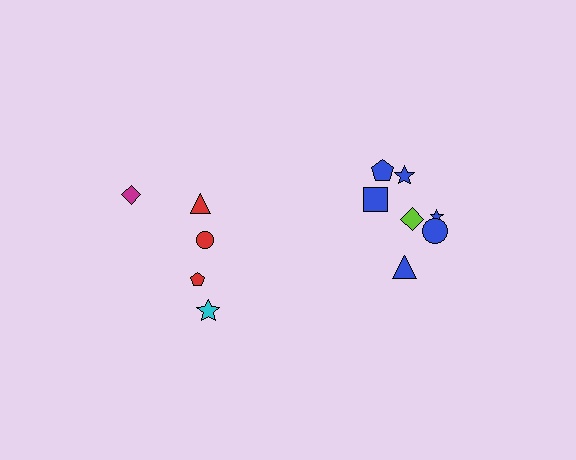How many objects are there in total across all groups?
There are 12 objects.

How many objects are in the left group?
There are 5 objects.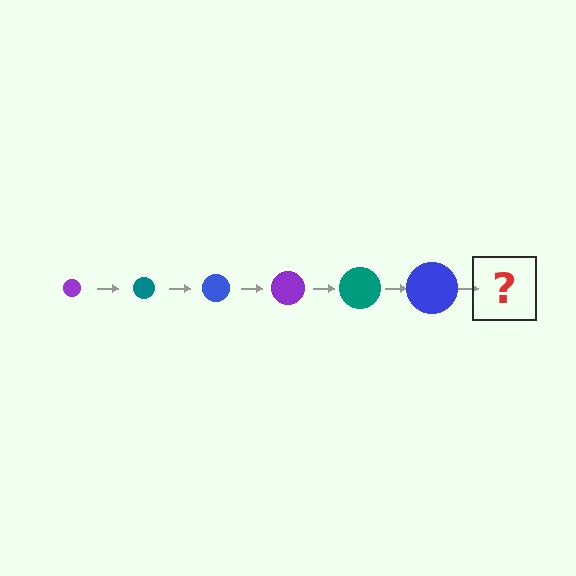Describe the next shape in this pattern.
It should be a purple circle, larger than the previous one.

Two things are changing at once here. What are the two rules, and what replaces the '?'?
The two rules are that the circle grows larger each step and the color cycles through purple, teal, and blue. The '?' should be a purple circle, larger than the previous one.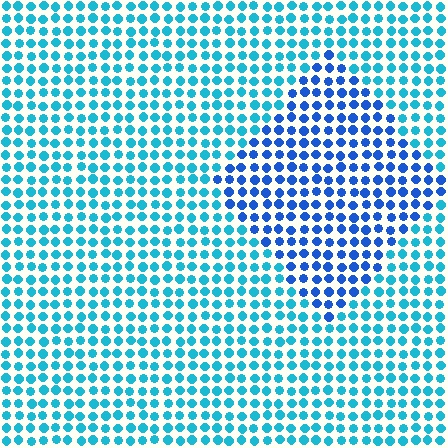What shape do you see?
I see a diamond.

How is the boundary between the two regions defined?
The boundary is defined purely by a slight shift in hue (about 32 degrees). Spacing, size, and orientation are identical on both sides.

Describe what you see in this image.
The image is filled with small cyan elements in a uniform arrangement. A diamond-shaped region is visible where the elements are tinted to a slightly different hue, forming a subtle color boundary.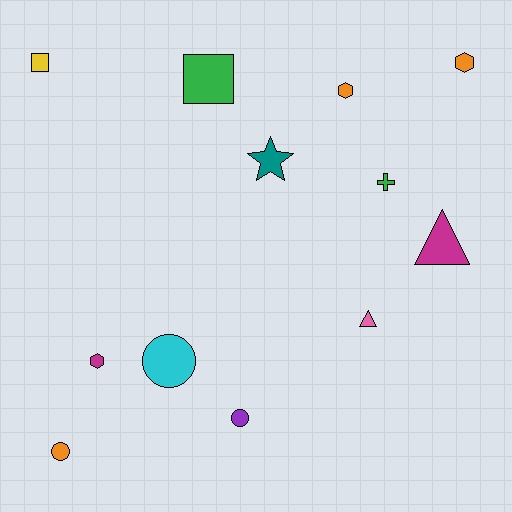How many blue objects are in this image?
There are no blue objects.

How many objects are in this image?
There are 12 objects.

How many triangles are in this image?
There are 2 triangles.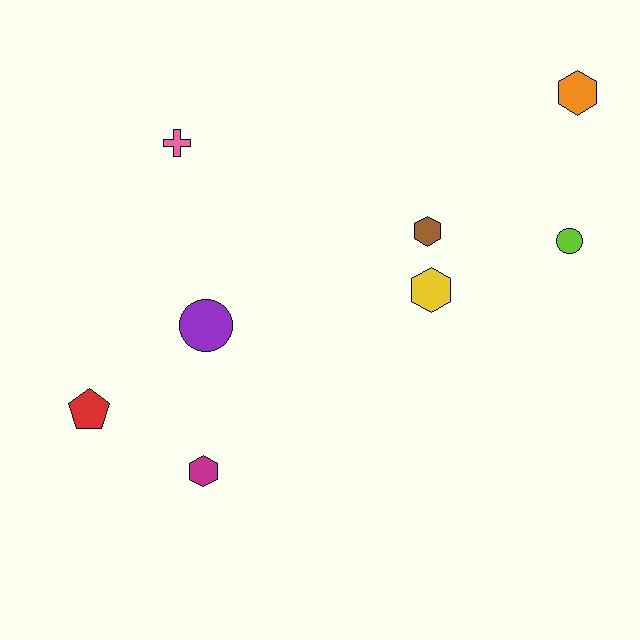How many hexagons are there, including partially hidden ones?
There are 4 hexagons.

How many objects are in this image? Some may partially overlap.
There are 8 objects.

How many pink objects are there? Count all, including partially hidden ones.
There is 1 pink object.